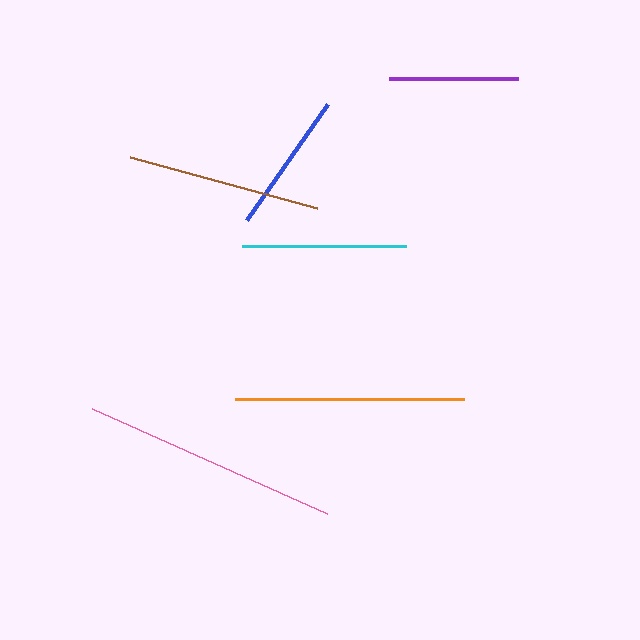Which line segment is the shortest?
The purple line is the shortest at approximately 129 pixels.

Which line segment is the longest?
The pink line is the longest at approximately 258 pixels.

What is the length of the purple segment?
The purple segment is approximately 129 pixels long.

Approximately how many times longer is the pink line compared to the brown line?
The pink line is approximately 1.3 times the length of the brown line.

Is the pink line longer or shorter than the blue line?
The pink line is longer than the blue line.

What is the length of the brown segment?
The brown segment is approximately 194 pixels long.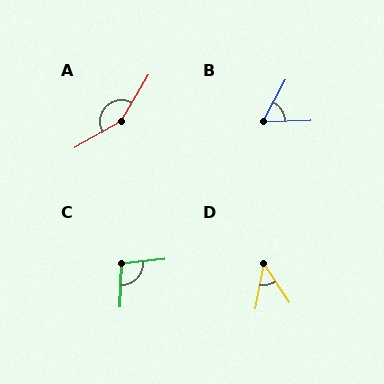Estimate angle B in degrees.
Approximately 60 degrees.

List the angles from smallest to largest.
D (44°), B (60°), C (97°), A (151°).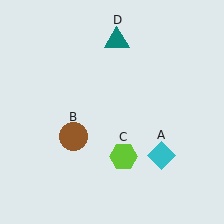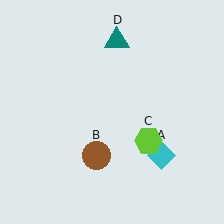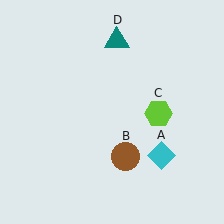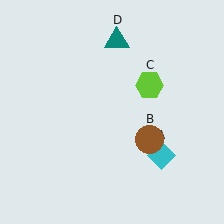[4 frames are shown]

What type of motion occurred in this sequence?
The brown circle (object B), lime hexagon (object C) rotated counterclockwise around the center of the scene.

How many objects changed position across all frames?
2 objects changed position: brown circle (object B), lime hexagon (object C).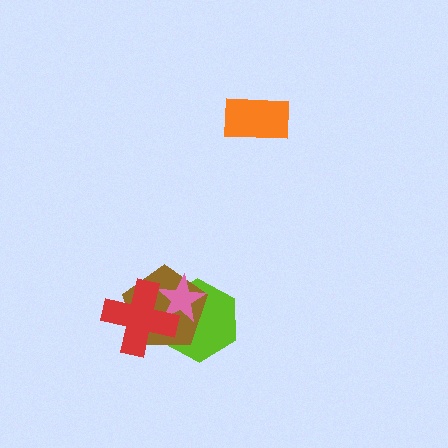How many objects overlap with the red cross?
3 objects overlap with the red cross.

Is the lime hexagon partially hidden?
Yes, it is partially covered by another shape.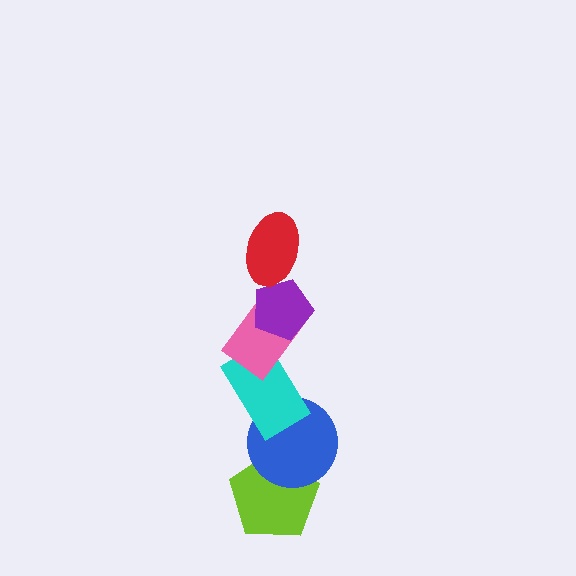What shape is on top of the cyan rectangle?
The pink rectangle is on top of the cyan rectangle.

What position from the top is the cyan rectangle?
The cyan rectangle is 4th from the top.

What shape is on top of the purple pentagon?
The red ellipse is on top of the purple pentagon.